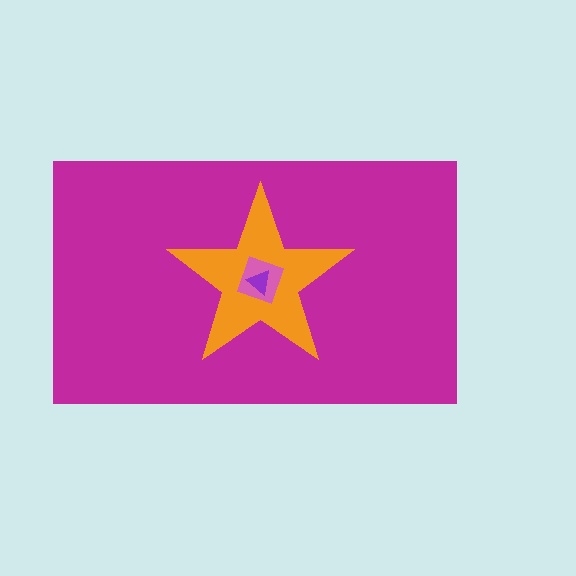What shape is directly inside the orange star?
The pink diamond.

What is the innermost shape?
The purple triangle.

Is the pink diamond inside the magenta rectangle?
Yes.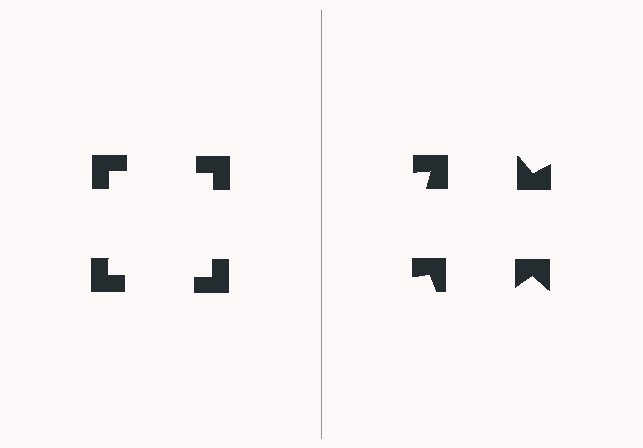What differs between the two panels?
The notched squares are positioned identically on both sides; only the wedge orientations differ. On the left they align to a square; on the right they are misaligned.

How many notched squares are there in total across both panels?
8 — 4 on each side.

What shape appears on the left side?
An illusory square.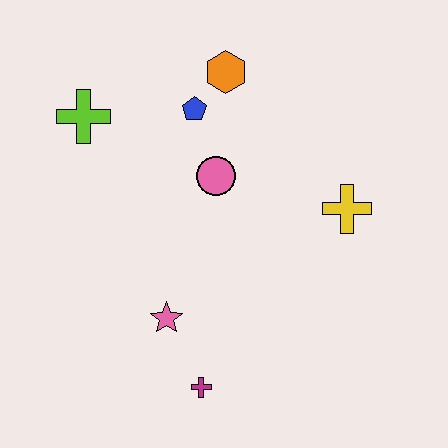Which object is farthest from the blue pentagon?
The magenta cross is farthest from the blue pentagon.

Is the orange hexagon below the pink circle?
No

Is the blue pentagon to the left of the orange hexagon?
Yes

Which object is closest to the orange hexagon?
The blue pentagon is closest to the orange hexagon.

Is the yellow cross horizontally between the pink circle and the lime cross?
No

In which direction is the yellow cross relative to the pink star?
The yellow cross is to the right of the pink star.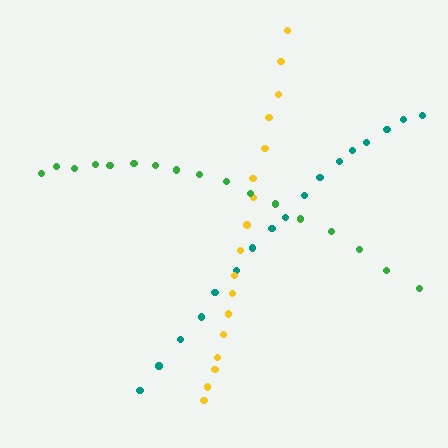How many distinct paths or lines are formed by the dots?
There are 3 distinct paths.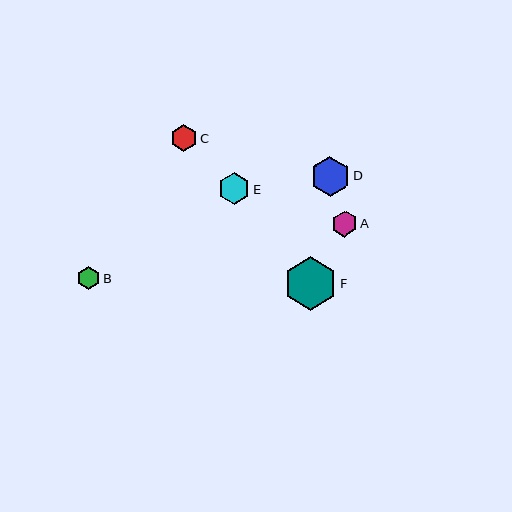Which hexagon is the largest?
Hexagon F is the largest with a size of approximately 53 pixels.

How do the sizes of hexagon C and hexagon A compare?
Hexagon C and hexagon A are approximately the same size.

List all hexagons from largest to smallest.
From largest to smallest: F, D, E, C, A, B.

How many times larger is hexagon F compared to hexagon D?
Hexagon F is approximately 1.3 times the size of hexagon D.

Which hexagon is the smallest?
Hexagon B is the smallest with a size of approximately 23 pixels.